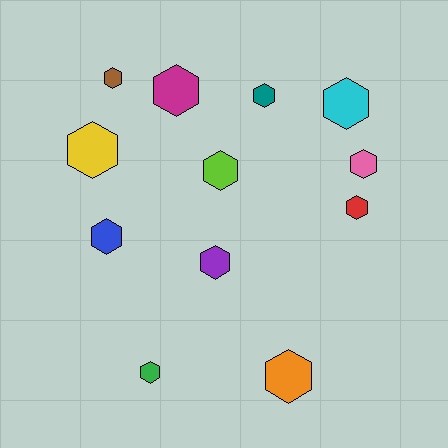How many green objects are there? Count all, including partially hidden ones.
There is 1 green object.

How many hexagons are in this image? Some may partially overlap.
There are 12 hexagons.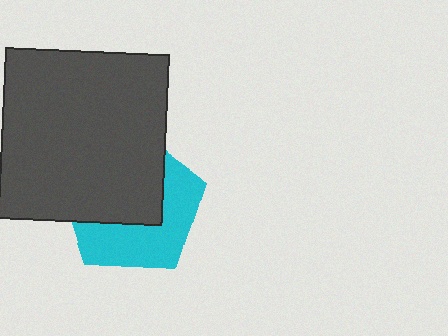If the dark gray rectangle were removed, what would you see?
You would see the complete cyan pentagon.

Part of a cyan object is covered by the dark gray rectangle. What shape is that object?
It is a pentagon.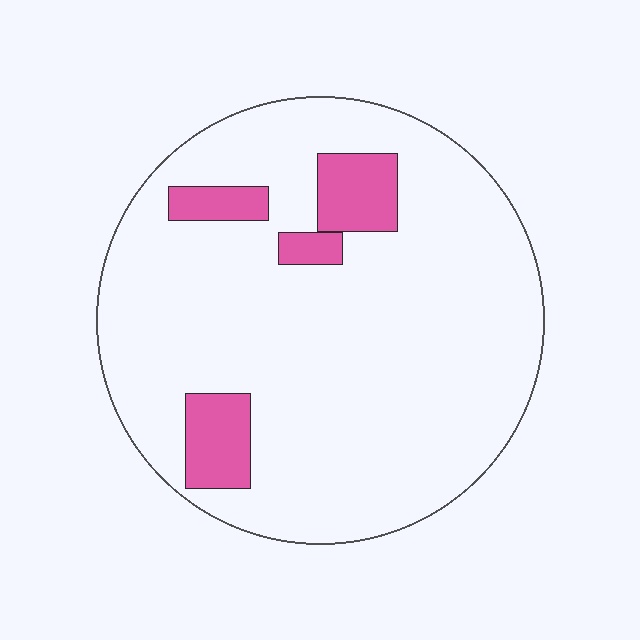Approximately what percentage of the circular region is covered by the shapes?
Approximately 10%.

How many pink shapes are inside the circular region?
4.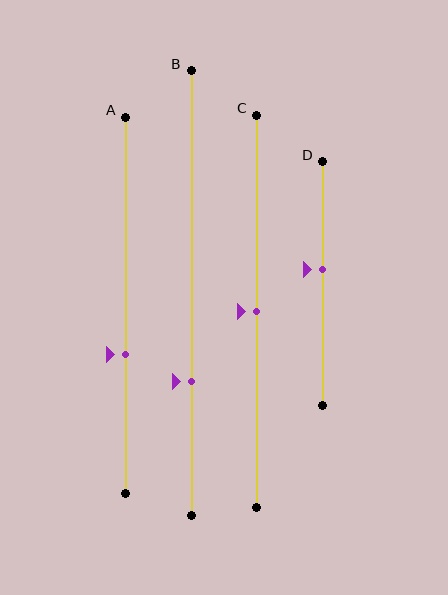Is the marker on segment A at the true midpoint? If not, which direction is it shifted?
No, the marker on segment A is shifted downward by about 13% of the segment length.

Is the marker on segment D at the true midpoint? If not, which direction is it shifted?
No, the marker on segment D is shifted upward by about 6% of the segment length.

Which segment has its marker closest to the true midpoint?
Segment C has its marker closest to the true midpoint.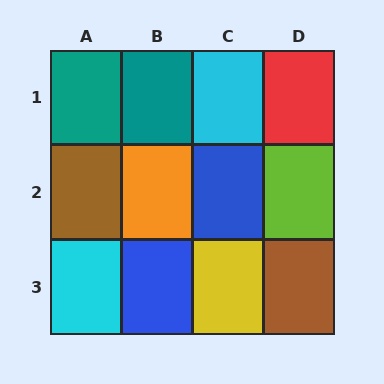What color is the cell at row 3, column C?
Yellow.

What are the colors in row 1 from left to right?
Teal, teal, cyan, red.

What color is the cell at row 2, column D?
Lime.